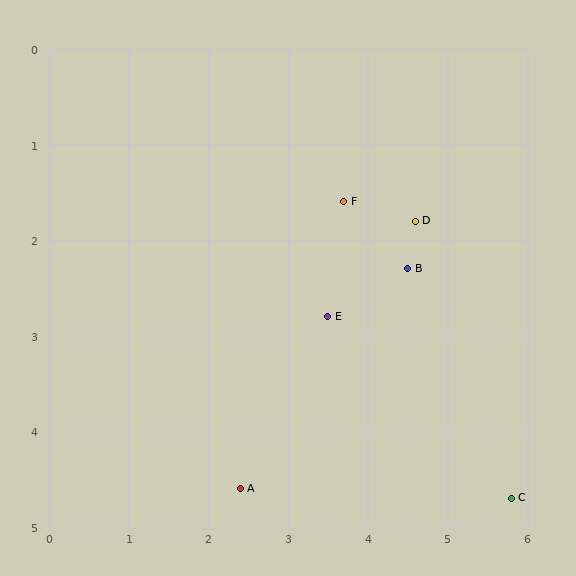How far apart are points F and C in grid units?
Points F and C are about 3.7 grid units apart.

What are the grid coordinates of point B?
Point B is at approximately (4.5, 2.3).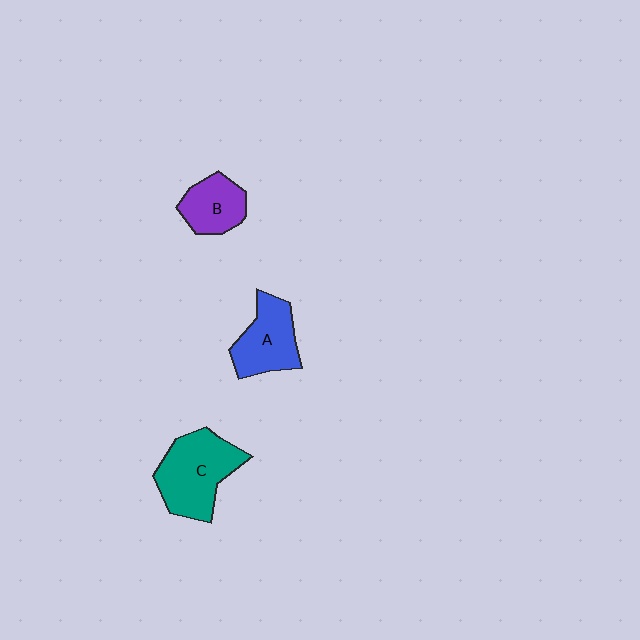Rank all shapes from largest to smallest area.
From largest to smallest: C (teal), A (blue), B (purple).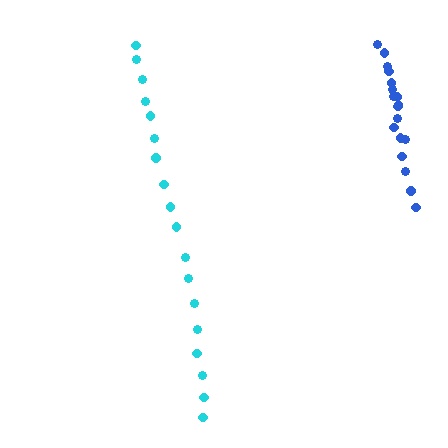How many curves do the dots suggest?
There are 2 distinct paths.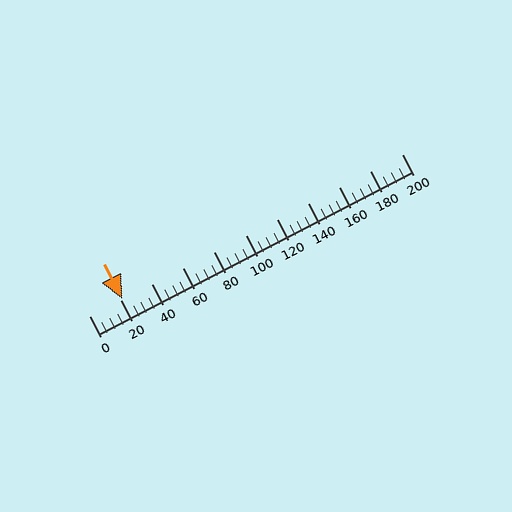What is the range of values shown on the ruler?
The ruler shows values from 0 to 200.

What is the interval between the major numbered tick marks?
The major tick marks are spaced 20 units apart.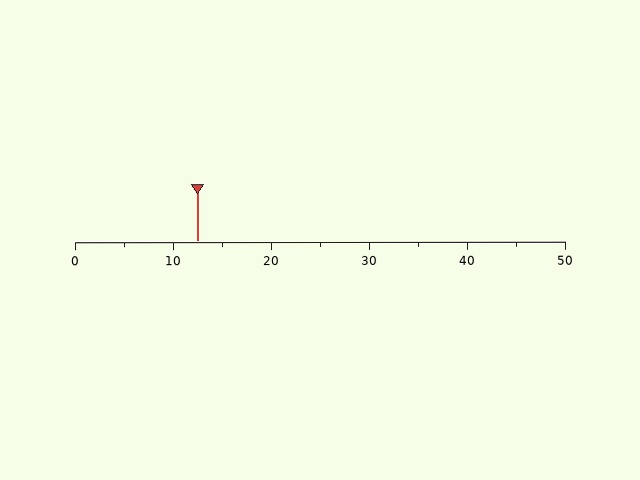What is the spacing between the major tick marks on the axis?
The major ticks are spaced 10 apart.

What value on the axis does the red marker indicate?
The marker indicates approximately 12.5.